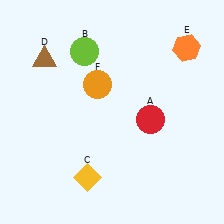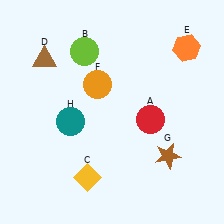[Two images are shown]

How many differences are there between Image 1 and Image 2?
There are 2 differences between the two images.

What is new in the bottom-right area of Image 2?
A brown star (G) was added in the bottom-right area of Image 2.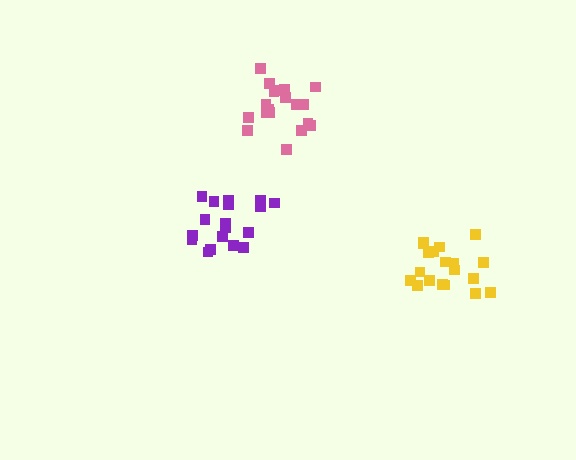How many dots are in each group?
Group 1: 19 dots, Group 2: 19 dots, Group 3: 19 dots (57 total).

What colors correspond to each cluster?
The clusters are colored: purple, yellow, pink.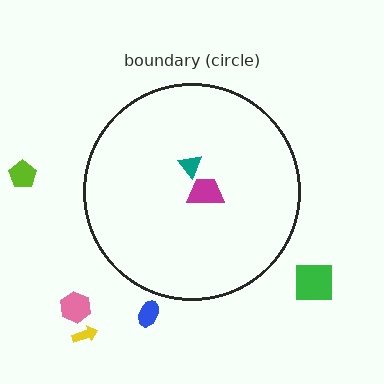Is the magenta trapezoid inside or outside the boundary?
Inside.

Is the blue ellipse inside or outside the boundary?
Outside.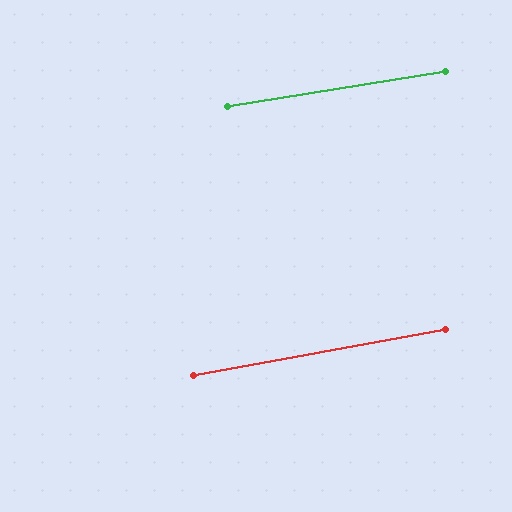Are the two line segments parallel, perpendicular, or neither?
Parallel — their directions differ by only 1.3°.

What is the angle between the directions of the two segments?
Approximately 1 degree.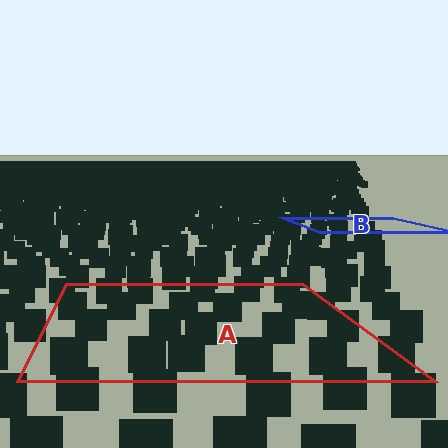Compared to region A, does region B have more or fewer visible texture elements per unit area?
Region B has more texture elements per unit area — they are packed more densely because it is farther away.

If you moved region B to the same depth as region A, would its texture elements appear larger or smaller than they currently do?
They would appear larger. At a closer depth, the same texture elements are projected at a bigger on-screen size.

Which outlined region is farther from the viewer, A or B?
Region B is farther from the viewer — the texture elements inside it appear smaller and more densely packed.